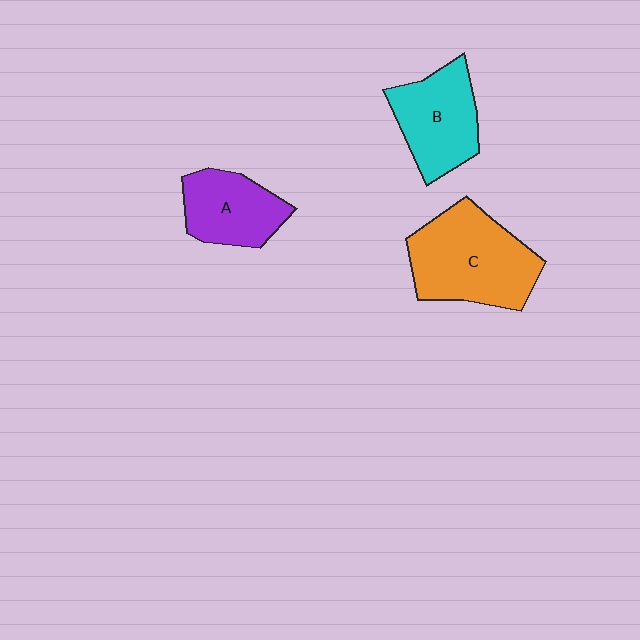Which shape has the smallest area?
Shape A (purple).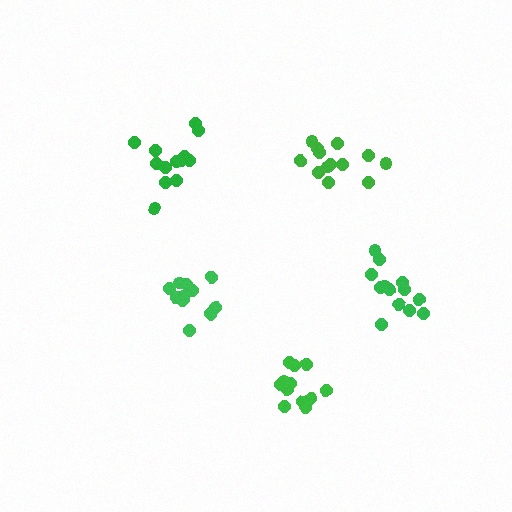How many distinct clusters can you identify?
There are 5 distinct clusters.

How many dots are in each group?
Group 1: 13 dots, Group 2: 12 dots, Group 3: 13 dots, Group 4: 13 dots, Group 5: 13 dots (64 total).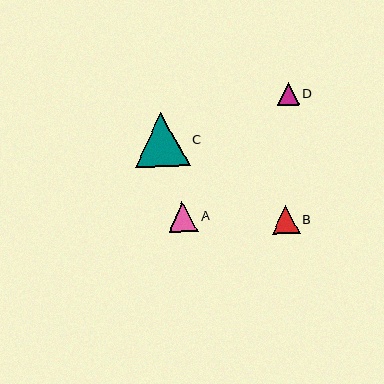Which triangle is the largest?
Triangle C is the largest with a size of approximately 55 pixels.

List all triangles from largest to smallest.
From largest to smallest: C, A, B, D.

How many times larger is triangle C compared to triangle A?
Triangle C is approximately 1.8 times the size of triangle A.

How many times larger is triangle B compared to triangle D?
Triangle B is approximately 1.3 times the size of triangle D.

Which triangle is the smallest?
Triangle D is the smallest with a size of approximately 22 pixels.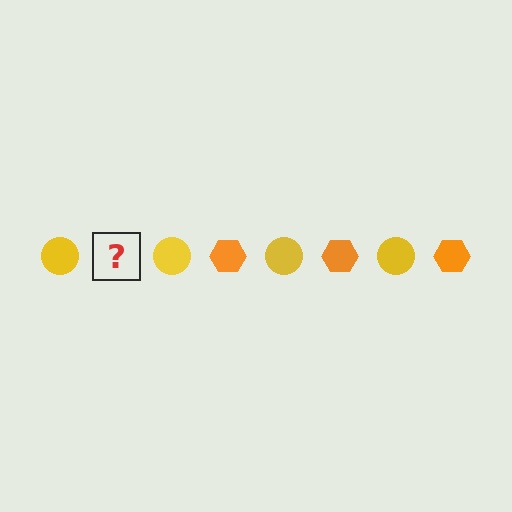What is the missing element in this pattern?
The missing element is an orange hexagon.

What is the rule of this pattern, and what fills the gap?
The rule is that the pattern alternates between yellow circle and orange hexagon. The gap should be filled with an orange hexagon.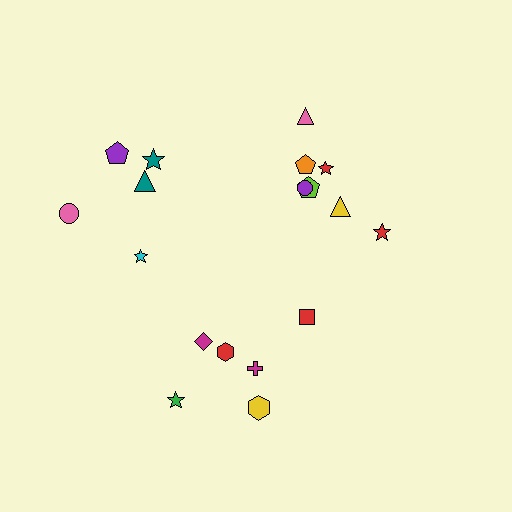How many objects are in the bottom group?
There are 6 objects.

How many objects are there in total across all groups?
There are 18 objects.